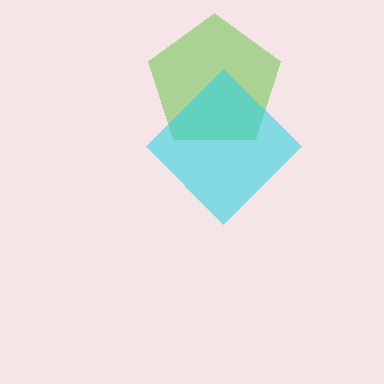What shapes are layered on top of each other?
The layered shapes are: a lime pentagon, a cyan diamond.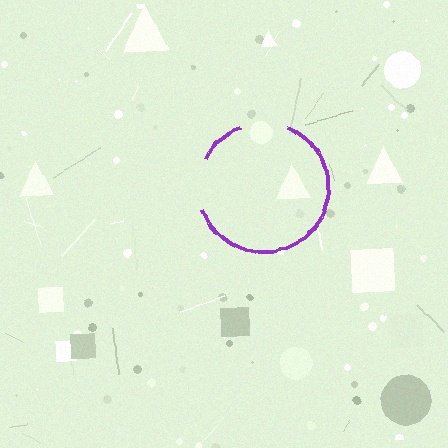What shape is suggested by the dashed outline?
The dashed outline suggests a circle.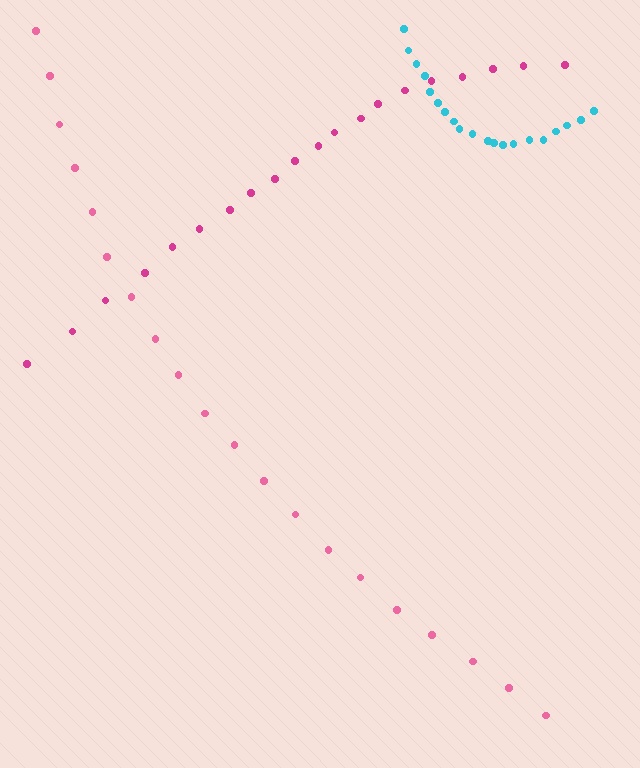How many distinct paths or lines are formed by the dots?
There are 3 distinct paths.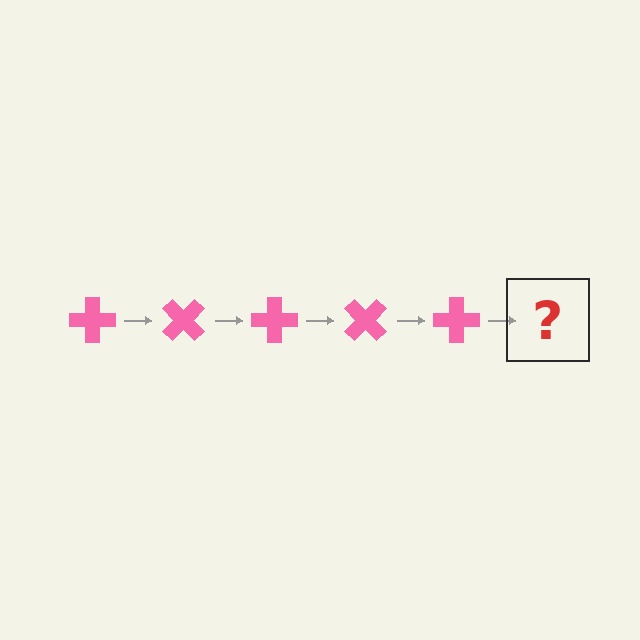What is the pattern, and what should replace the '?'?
The pattern is that the cross rotates 45 degrees each step. The '?' should be a pink cross rotated 225 degrees.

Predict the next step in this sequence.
The next step is a pink cross rotated 225 degrees.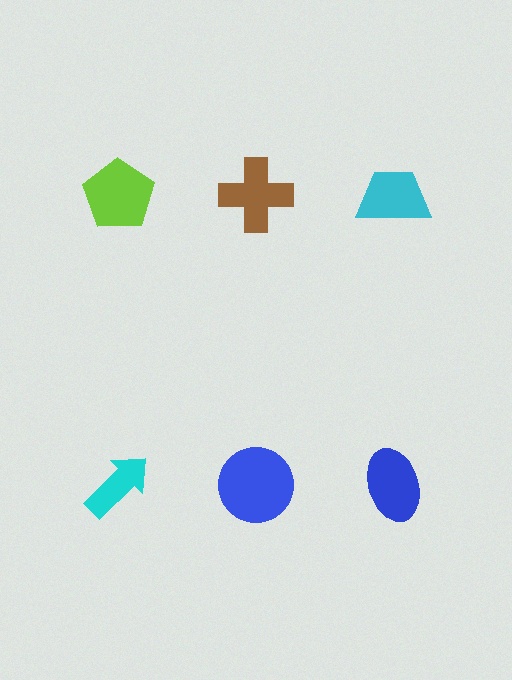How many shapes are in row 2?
3 shapes.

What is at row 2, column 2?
A blue circle.